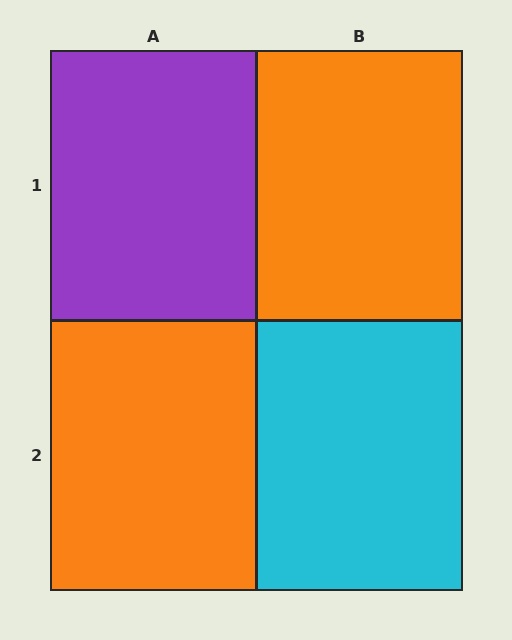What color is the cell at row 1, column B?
Orange.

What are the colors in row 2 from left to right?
Orange, cyan.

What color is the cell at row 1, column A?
Purple.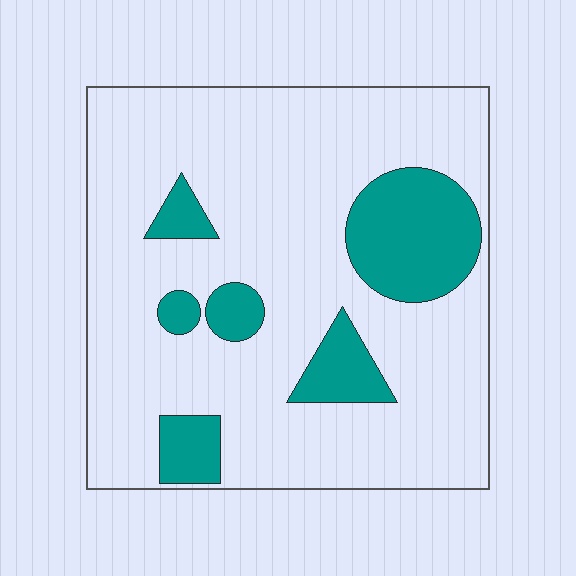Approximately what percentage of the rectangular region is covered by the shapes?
Approximately 20%.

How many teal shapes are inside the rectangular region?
6.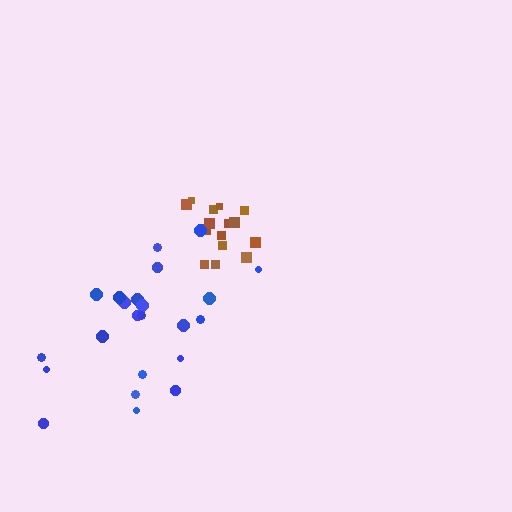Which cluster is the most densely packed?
Brown.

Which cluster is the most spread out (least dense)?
Blue.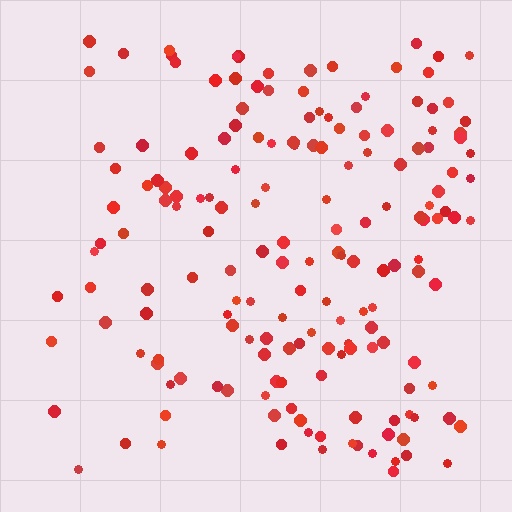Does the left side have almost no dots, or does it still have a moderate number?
Still a moderate number, just noticeably fewer than the right.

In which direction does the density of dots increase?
From left to right, with the right side densest.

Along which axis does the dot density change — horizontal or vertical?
Horizontal.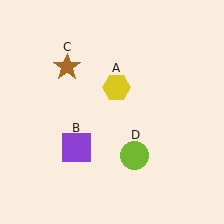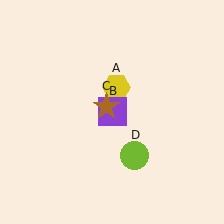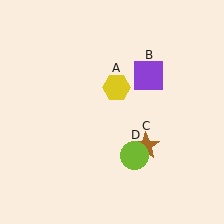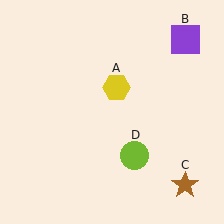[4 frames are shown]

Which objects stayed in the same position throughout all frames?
Yellow hexagon (object A) and lime circle (object D) remained stationary.